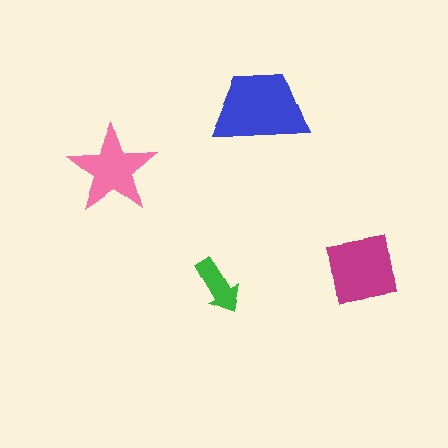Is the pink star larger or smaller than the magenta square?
Smaller.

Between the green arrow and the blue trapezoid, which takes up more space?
The blue trapezoid.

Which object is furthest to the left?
The pink star is leftmost.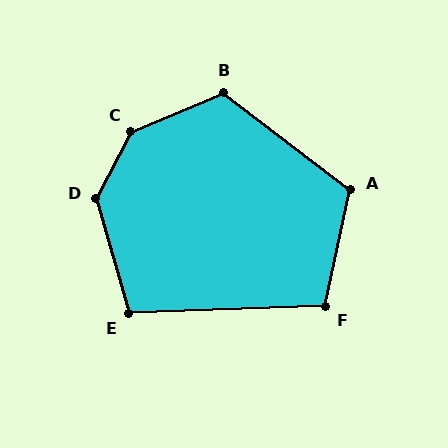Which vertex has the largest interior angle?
C, at approximately 141 degrees.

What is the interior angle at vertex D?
Approximately 136 degrees (obtuse).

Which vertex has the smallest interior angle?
E, at approximately 104 degrees.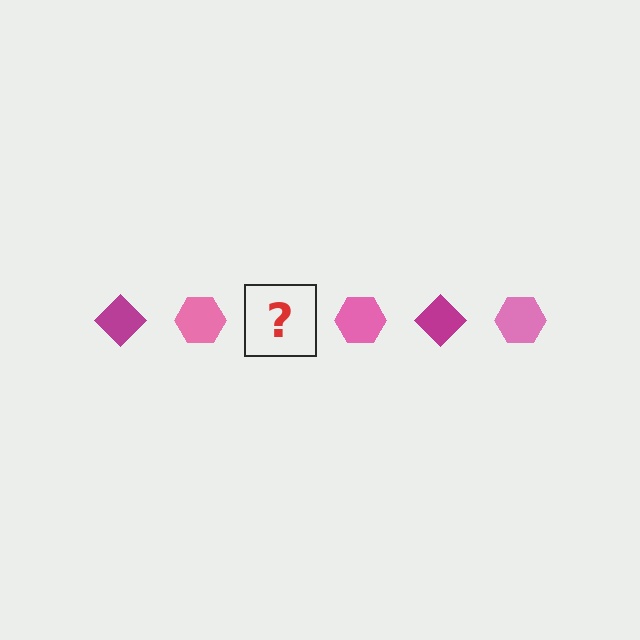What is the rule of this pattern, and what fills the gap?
The rule is that the pattern alternates between magenta diamond and pink hexagon. The gap should be filled with a magenta diamond.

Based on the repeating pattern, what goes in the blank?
The blank should be a magenta diamond.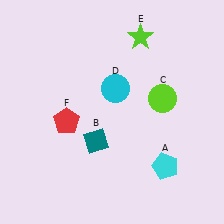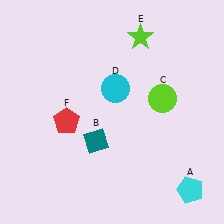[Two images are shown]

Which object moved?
The cyan pentagon (A) moved right.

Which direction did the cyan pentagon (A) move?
The cyan pentagon (A) moved right.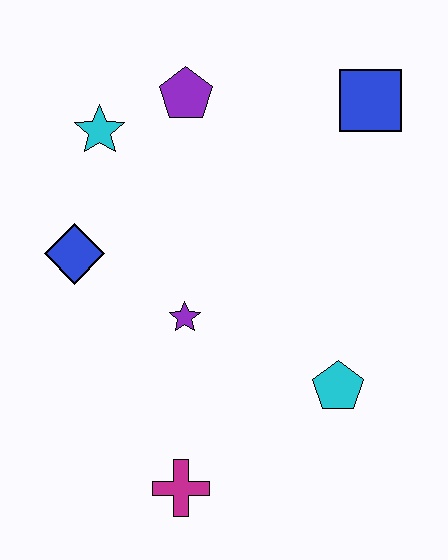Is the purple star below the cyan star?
Yes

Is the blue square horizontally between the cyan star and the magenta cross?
No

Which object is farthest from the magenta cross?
The blue square is farthest from the magenta cross.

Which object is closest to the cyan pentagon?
The purple star is closest to the cyan pentagon.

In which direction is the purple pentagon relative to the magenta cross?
The purple pentagon is above the magenta cross.